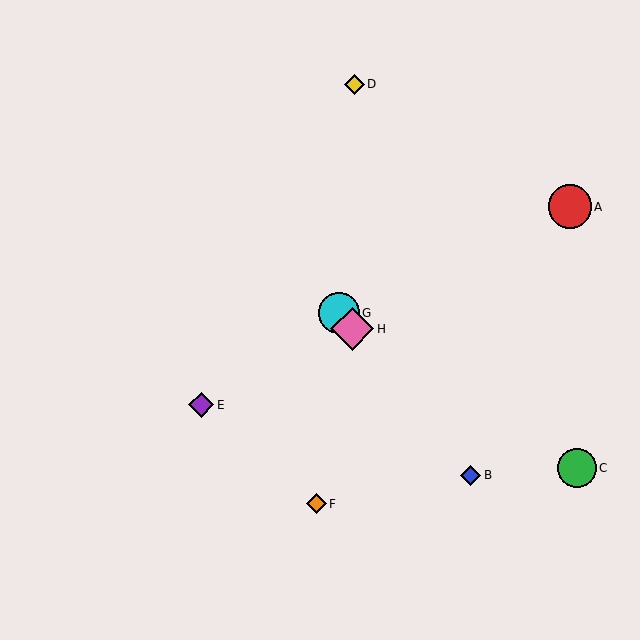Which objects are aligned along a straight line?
Objects B, G, H are aligned along a straight line.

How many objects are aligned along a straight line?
3 objects (B, G, H) are aligned along a straight line.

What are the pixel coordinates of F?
Object F is at (316, 504).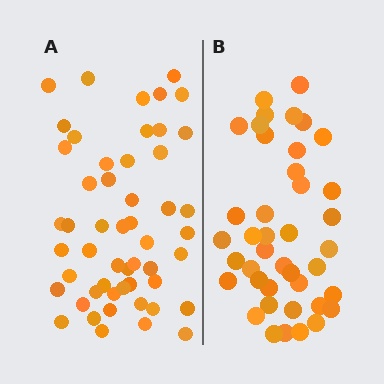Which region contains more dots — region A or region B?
Region A (the left region) has more dots.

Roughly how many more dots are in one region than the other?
Region A has roughly 12 or so more dots than region B.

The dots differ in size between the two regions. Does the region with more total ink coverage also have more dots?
No. Region B has more total ink coverage because its dots are larger, but region A actually contains more individual dots. Total area can be misleading — the number of items is what matters here.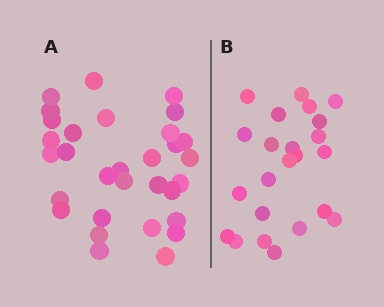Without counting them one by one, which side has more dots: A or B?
Region A (the left region) has more dots.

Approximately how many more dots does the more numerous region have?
Region A has roughly 8 or so more dots than region B.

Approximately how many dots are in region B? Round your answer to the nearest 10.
About 20 dots. (The exact count is 23, which rounds to 20.)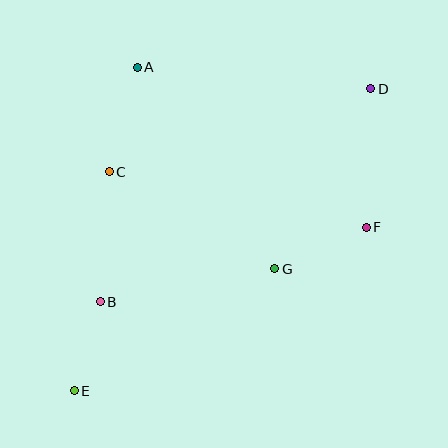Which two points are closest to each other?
Points B and E are closest to each other.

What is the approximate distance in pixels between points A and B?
The distance between A and B is approximately 237 pixels.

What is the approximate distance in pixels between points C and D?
The distance between C and D is approximately 274 pixels.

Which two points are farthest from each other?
Points D and E are farthest from each other.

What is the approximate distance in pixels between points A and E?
The distance between A and E is approximately 330 pixels.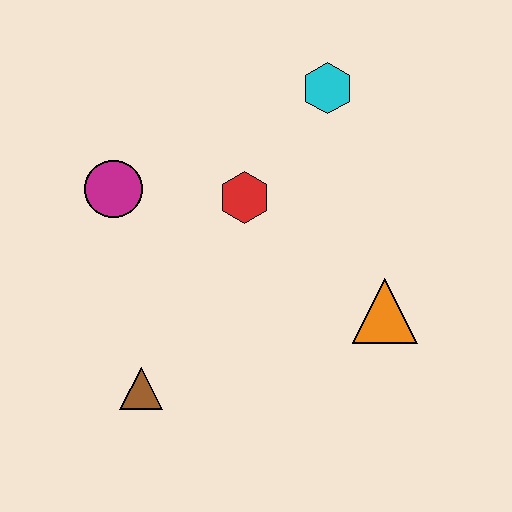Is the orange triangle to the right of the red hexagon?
Yes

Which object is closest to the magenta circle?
The red hexagon is closest to the magenta circle.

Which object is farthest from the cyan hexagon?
The brown triangle is farthest from the cyan hexagon.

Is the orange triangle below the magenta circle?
Yes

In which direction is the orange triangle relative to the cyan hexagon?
The orange triangle is below the cyan hexagon.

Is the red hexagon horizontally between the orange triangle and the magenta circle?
Yes